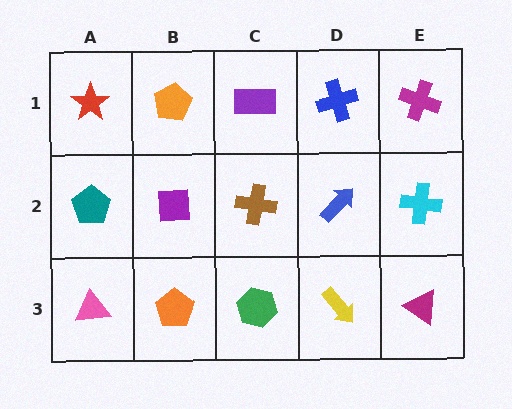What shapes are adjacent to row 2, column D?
A blue cross (row 1, column D), a yellow arrow (row 3, column D), a brown cross (row 2, column C), a cyan cross (row 2, column E).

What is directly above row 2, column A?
A red star.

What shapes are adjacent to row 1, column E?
A cyan cross (row 2, column E), a blue cross (row 1, column D).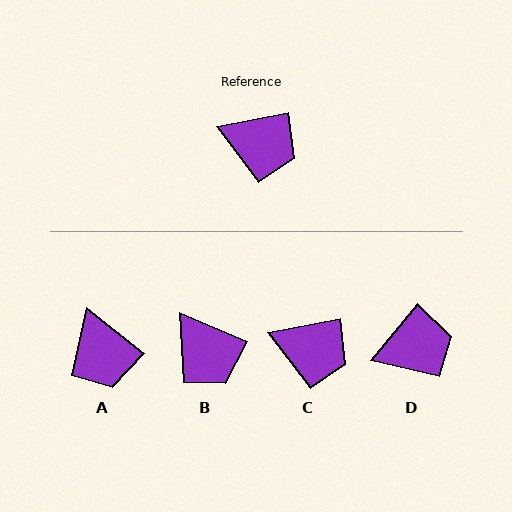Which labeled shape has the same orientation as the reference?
C.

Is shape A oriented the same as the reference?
No, it is off by about 50 degrees.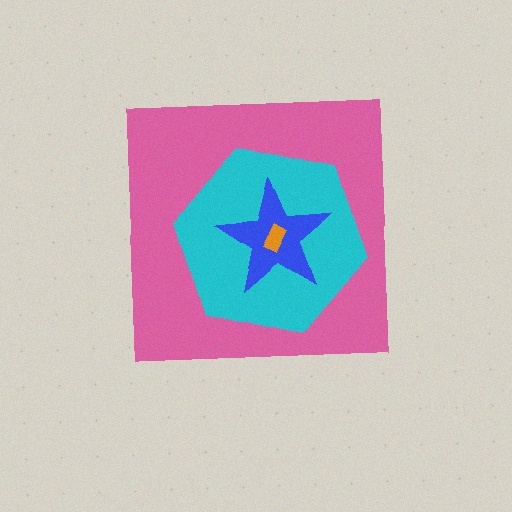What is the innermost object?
The orange rectangle.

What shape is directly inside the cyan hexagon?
The blue star.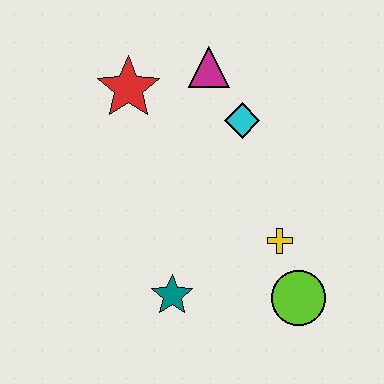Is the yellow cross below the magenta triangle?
Yes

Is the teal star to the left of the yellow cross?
Yes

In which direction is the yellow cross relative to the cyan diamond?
The yellow cross is below the cyan diamond.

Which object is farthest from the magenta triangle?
The lime circle is farthest from the magenta triangle.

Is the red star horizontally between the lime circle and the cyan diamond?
No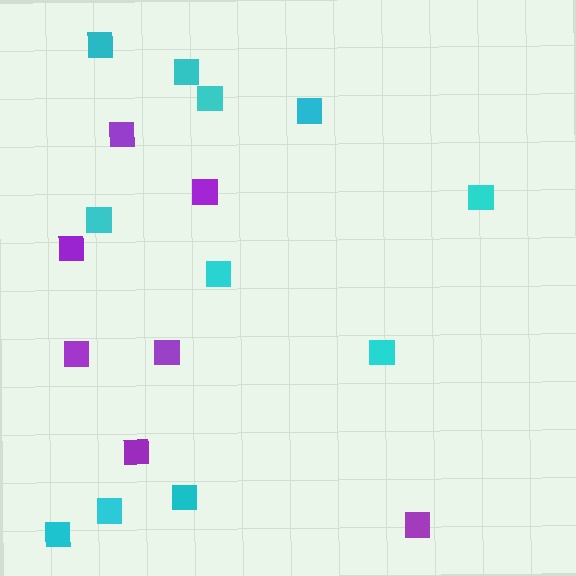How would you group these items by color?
There are 2 groups: one group of cyan squares (11) and one group of purple squares (7).